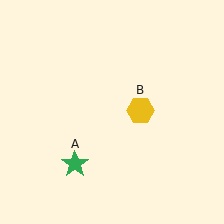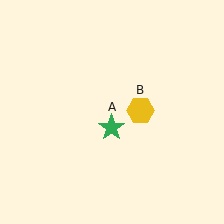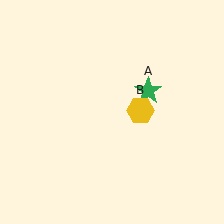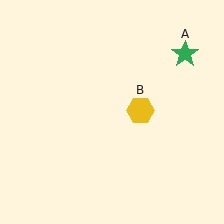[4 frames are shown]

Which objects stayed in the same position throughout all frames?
Yellow hexagon (object B) remained stationary.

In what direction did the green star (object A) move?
The green star (object A) moved up and to the right.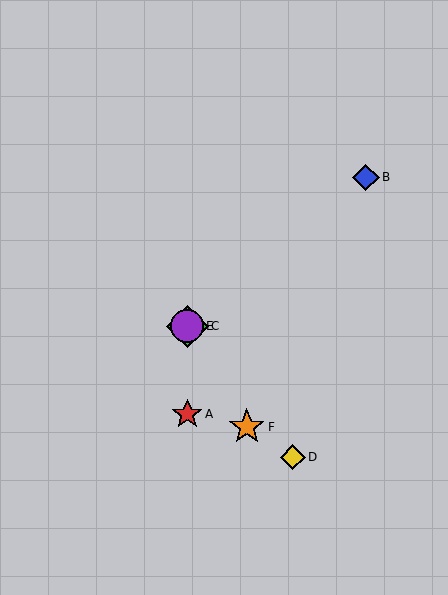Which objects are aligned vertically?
Objects A, C, E are aligned vertically.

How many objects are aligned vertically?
3 objects (A, C, E) are aligned vertically.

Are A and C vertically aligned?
Yes, both are at x≈187.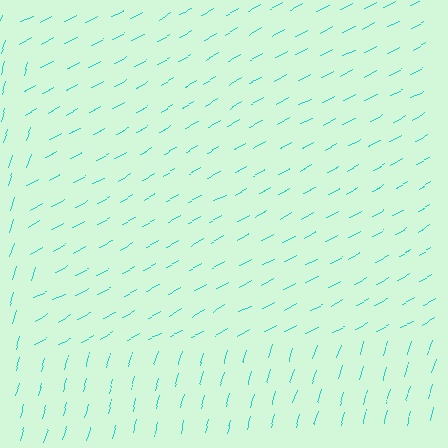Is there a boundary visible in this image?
Yes, there is a texture boundary formed by a change in line orientation.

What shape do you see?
I see a rectangle.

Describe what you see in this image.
The image is filled with small cyan line segments. A rectangle region in the image has lines oriented differently from the surrounding lines, creating a visible texture boundary.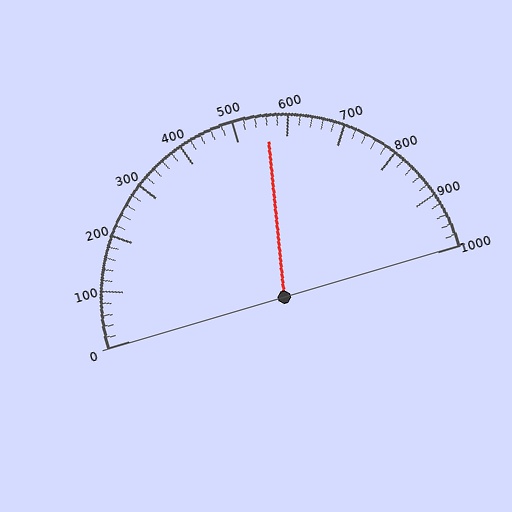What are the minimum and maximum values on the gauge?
The gauge ranges from 0 to 1000.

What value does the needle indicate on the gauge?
The needle indicates approximately 560.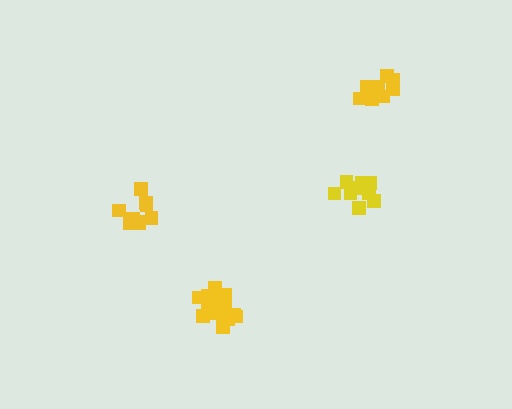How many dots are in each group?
Group 1: 13 dots, Group 2: 9 dots, Group 3: 10 dots, Group 4: 10 dots (42 total).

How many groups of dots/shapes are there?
There are 4 groups.